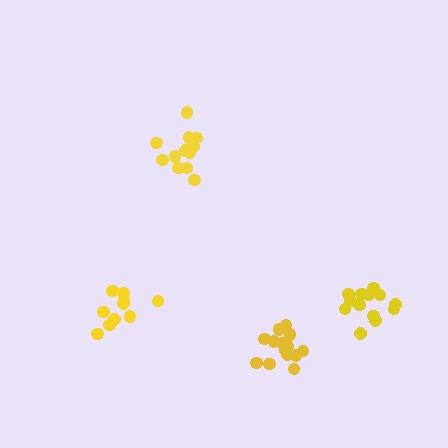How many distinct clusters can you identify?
There are 4 distinct clusters.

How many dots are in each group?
Group 1: 10 dots, Group 2: 15 dots, Group 3: 12 dots, Group 4: 13 dots (50 total).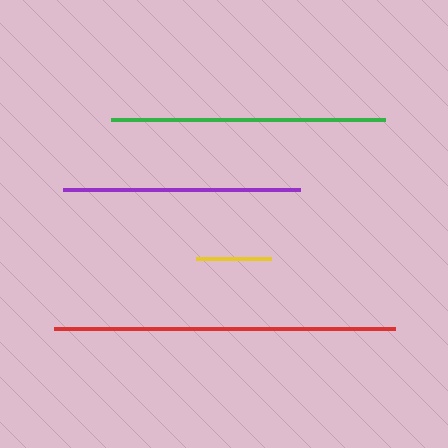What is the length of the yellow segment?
The yellow segment is approximately 75 pixels long.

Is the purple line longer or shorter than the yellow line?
The purple line is longer than the yellow line.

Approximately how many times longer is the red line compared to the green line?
The red line is approximately 1.2 times the length of the green line.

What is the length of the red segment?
The red segment is approximately 341 pixels long.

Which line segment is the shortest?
The yellow line is the shortest at approximately 75 pixels.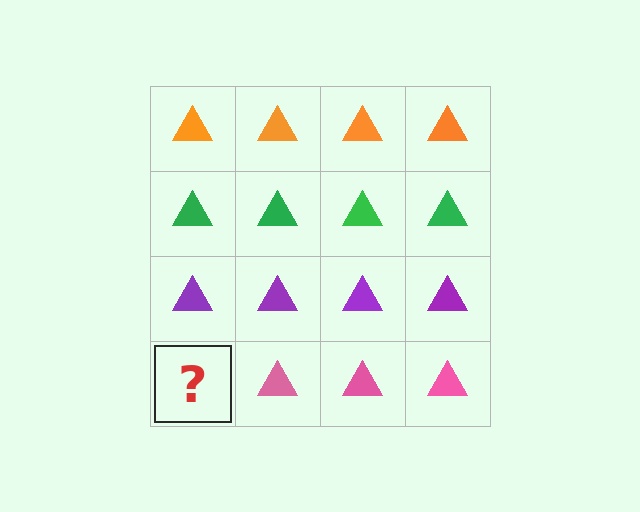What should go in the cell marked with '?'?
The missing cell should contain a pink triangle.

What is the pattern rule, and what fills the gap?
The rule is that each row has a consistent color. The gap should be filled with a pink triangle.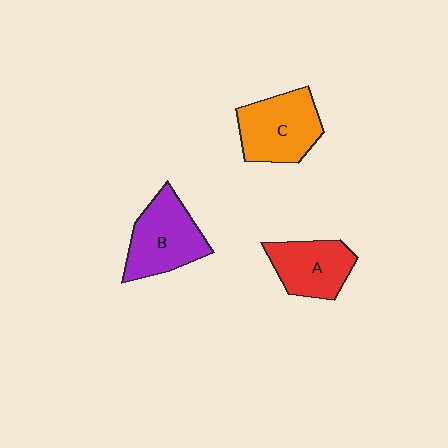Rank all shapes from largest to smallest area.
From largest to smallest: C (orange), B (purple), A (red).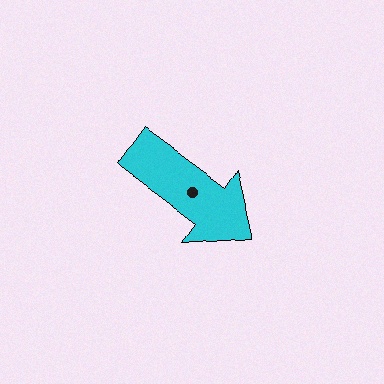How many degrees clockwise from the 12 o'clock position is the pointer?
Approximately 126 degrees.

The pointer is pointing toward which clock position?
Roughly 4 o'clock.